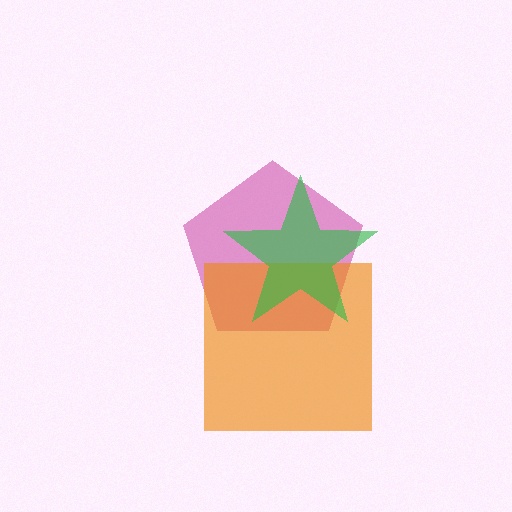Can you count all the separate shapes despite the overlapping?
Yes, there are 3 separate shapes.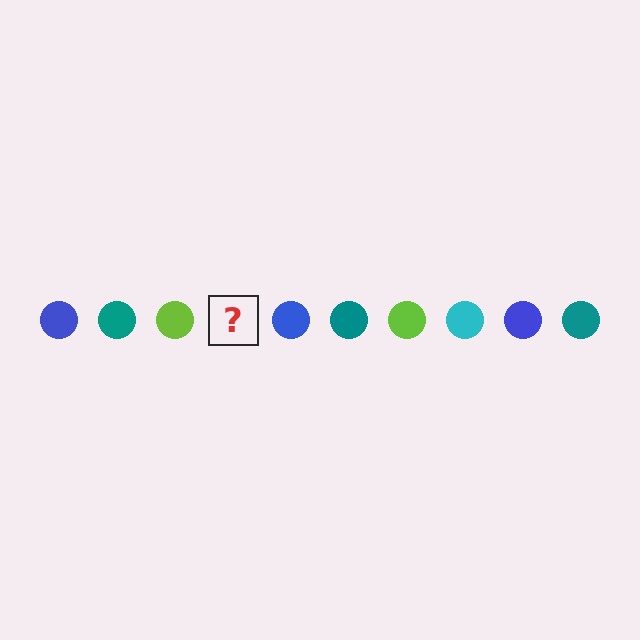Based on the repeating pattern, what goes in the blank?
The blank should be a cyan circle.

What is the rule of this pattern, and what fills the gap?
The rule is that the pattern cycles through blue, teal, lime, cyan circles. The gap should be filled with a cyan circle.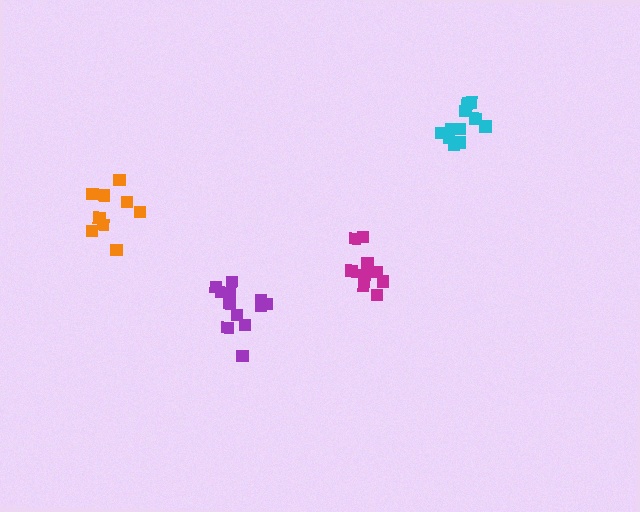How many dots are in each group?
Group 1: 9 dots, Group 2: 12 dots, Group 3: 10 dots, Group 4: 11 dots (42 total).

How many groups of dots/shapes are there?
There are 4 groups.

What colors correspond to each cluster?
The clusters are colored: orange, purple, magenta, cyan.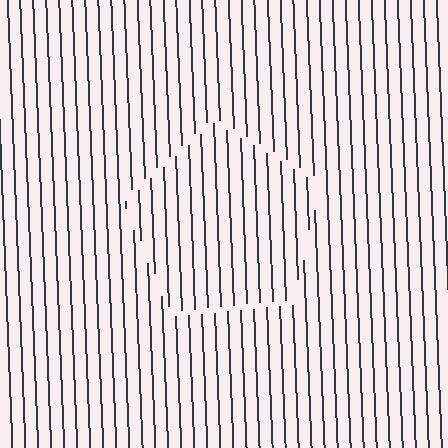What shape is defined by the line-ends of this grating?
An illusory pentagon. The interior of the shape contains the same grating, shifted by half a period — the contour is defined by the phase discontinuity where line-ends from the inner and outer gratings abut.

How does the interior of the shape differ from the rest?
The interior of the shape contains the same grating, shifted by half a period — the contour is defined by the phase discontinuity where line-ends from the inner and outer gratings abut.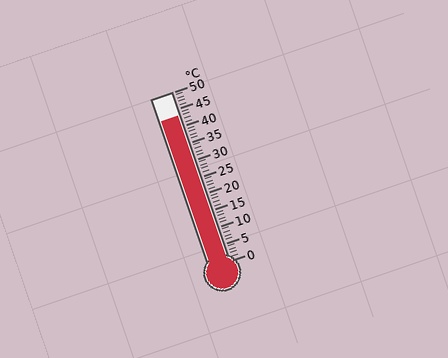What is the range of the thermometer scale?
The thermometer scale ranges from 0°C to 50°C.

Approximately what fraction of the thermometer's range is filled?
The thermometer is filled to approximately 85% of its range.